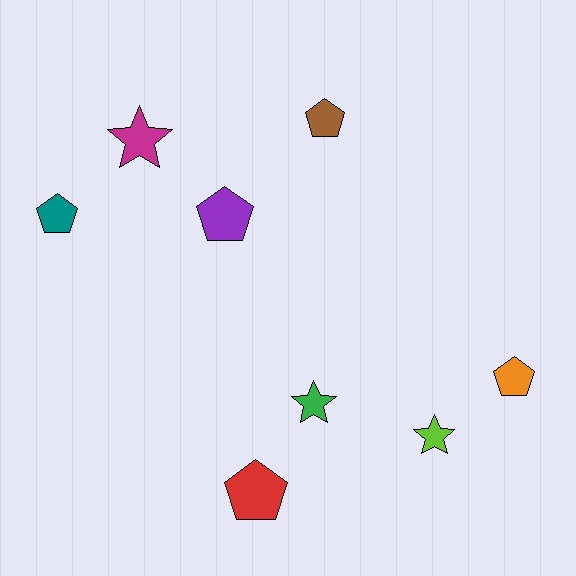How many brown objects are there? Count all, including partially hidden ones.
There is 1 brown object.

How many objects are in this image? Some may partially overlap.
There are 8 objects.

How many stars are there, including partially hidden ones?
There are 3 stars.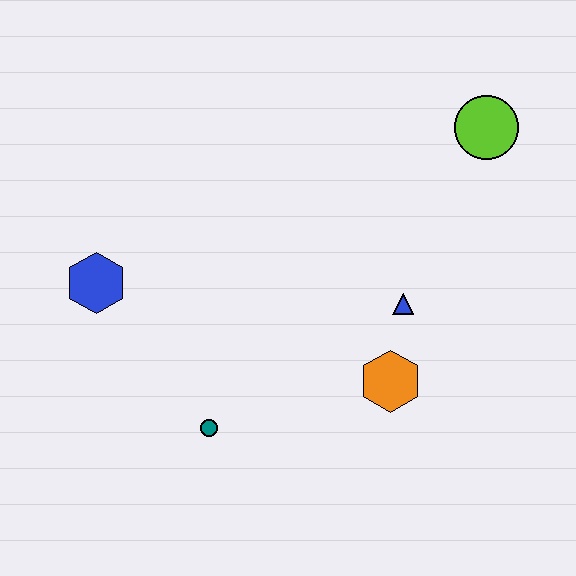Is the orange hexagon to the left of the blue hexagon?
No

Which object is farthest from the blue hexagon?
The lime circle is farthest from the blue hexagon.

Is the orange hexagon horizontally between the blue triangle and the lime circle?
No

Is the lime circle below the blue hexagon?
No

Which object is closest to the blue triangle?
The orange hexagon is closest to the blue triangle.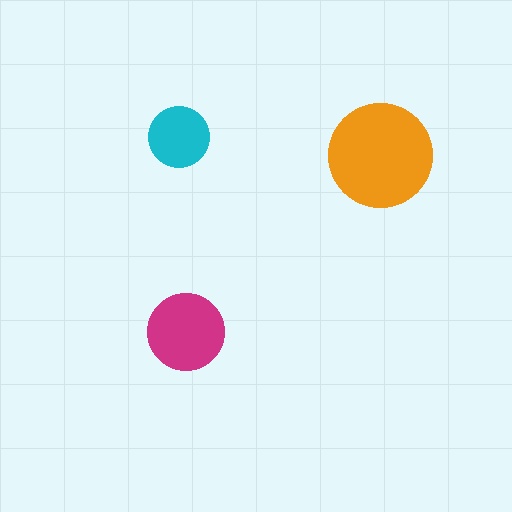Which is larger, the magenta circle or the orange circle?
The orange one.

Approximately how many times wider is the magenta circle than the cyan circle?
About 1.5 times wider.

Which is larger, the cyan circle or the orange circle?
The orange one.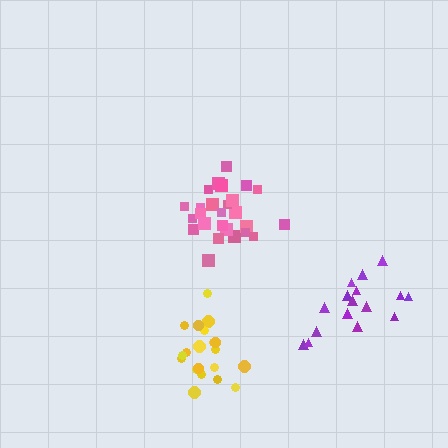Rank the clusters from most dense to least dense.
pink, yellow, purple.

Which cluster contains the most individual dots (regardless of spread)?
Pink (26).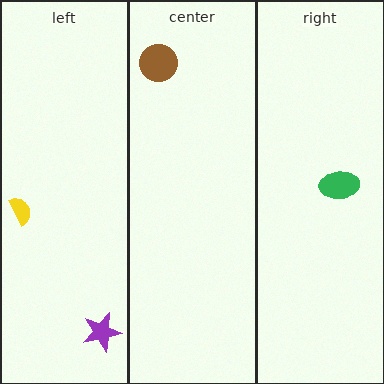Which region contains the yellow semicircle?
The left region.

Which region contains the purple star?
The left region.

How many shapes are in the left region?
2.